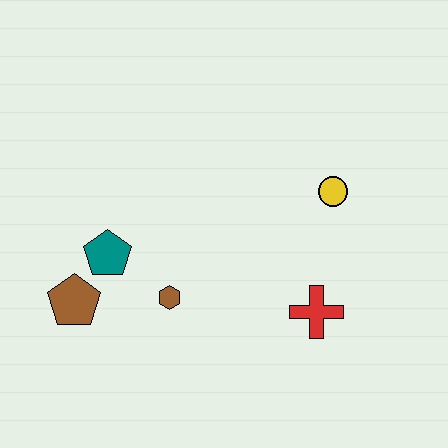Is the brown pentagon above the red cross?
Yes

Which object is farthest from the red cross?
The brown pentagon is farthest from the red cross.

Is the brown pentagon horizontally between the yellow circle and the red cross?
No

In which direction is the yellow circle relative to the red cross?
The yellow circle is above the red cross.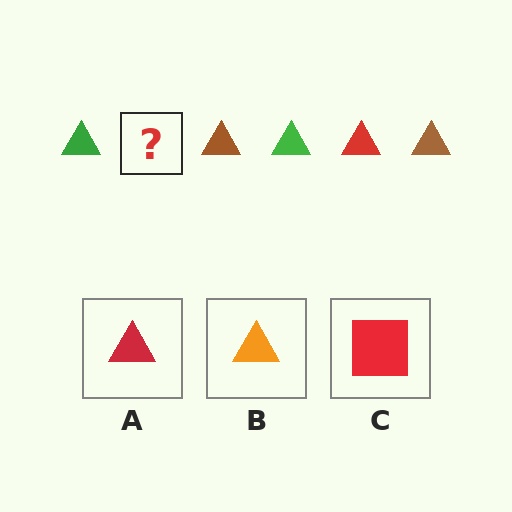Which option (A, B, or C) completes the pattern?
A.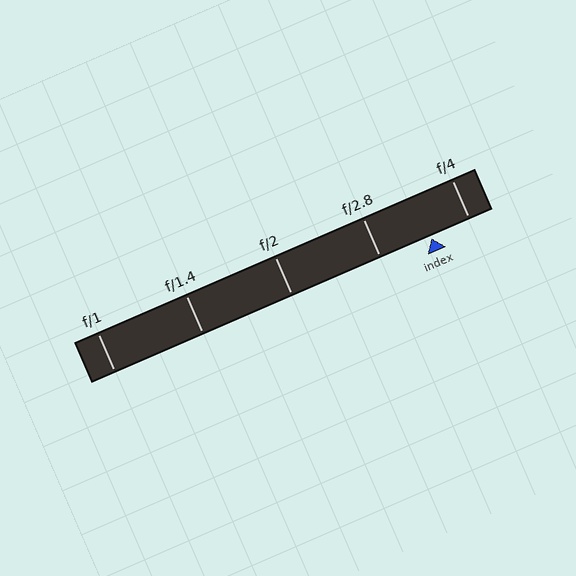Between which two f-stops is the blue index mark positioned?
The index mark is between f/2.8 and f/4.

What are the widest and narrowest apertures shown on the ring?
The widest aperture shown is f/1 and the narrowest is f/4.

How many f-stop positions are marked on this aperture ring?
There are 5 f-stop positions marked.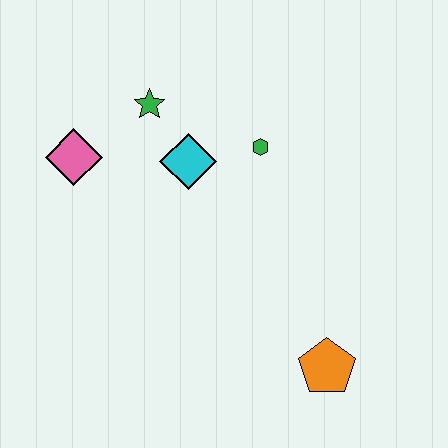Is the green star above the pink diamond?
Yes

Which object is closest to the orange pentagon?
The green hexagon is closest to the orange pentagon.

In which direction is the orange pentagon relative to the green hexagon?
The orange pentagon is below the green hexagon.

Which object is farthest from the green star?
The orange pentagon is farthest from the green star.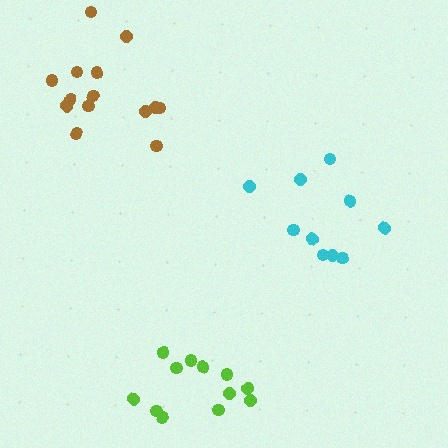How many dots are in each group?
Group 1: 12 dots, Group 2: 14 dots, Group 3: 10 dots (36 total).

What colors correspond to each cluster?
The clusters are colored: lime, brown, cyan.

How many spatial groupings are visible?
There are 3 spatial groupings.